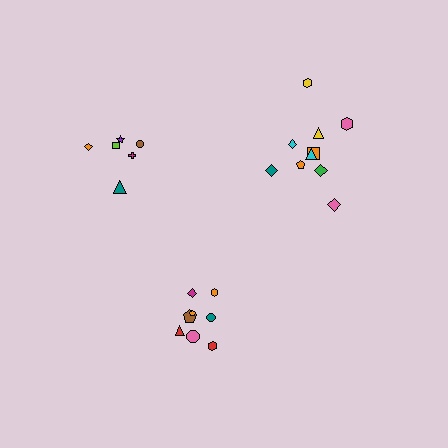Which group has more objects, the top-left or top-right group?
The top-right group.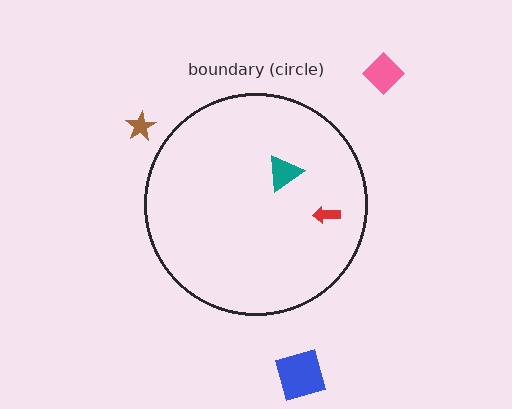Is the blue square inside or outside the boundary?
Outside.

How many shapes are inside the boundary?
2 inside, 3 outside.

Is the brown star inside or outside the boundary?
Outside.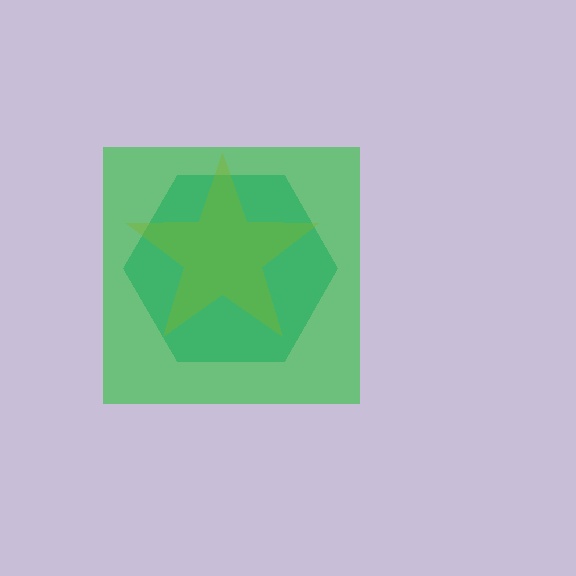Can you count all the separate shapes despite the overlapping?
Yes, there are 3 separate shapes.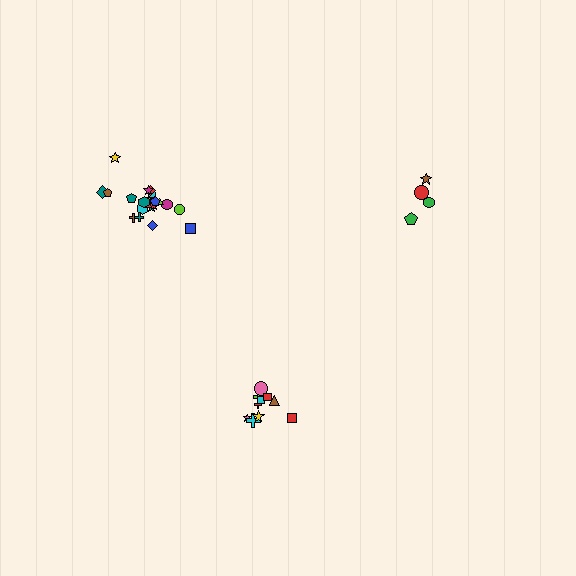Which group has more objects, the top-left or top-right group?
The top-left group.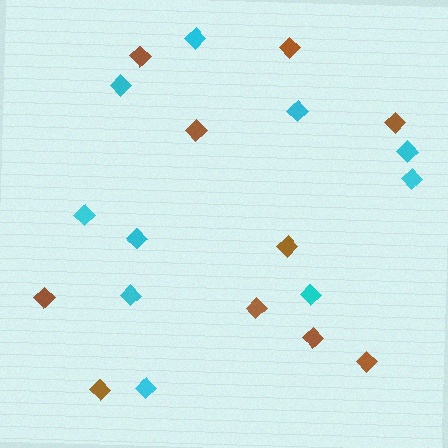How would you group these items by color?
There are 2 groups: one group of brown diamonds (10) and one group of cyan diamonds (10).